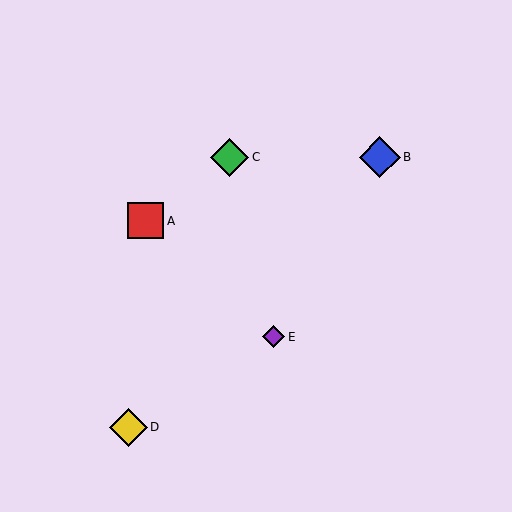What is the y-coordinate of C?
Object C is at y≈157.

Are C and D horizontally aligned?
No, C is at y≈157 and D is at y≈427.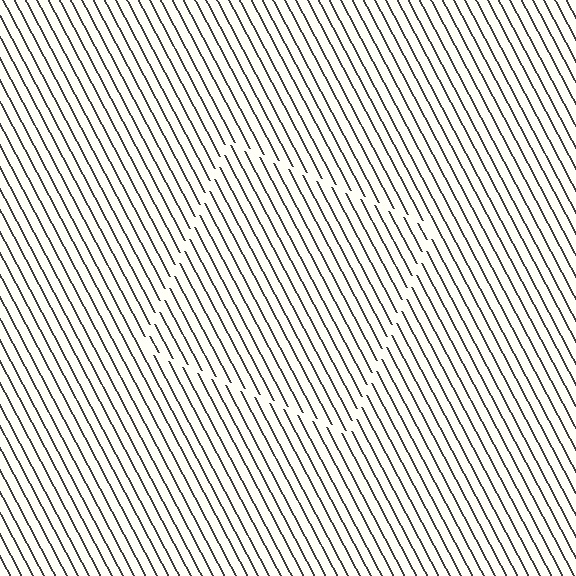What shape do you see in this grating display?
An illusory square. The interior of the shape contains the same grating, shifted by half a period — the contour is defined by the phase discontinuity where line-ends from the inner and outer gratings abut.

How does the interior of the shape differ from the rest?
The interior of the shape contains the same grating, shifted by half a period — the contour is defined by the phase discontinuity where line-ends from the inner and outer gratings abut.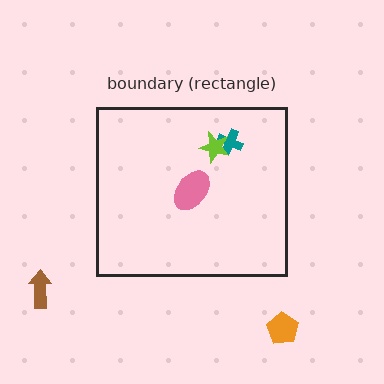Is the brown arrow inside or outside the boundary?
Outside.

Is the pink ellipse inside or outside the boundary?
Inside.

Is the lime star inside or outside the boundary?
Inside.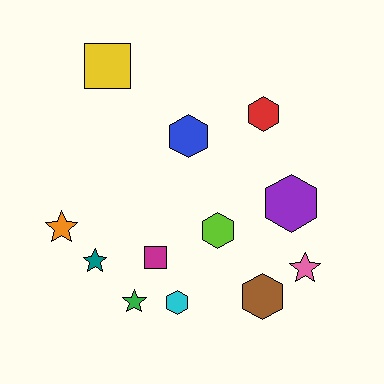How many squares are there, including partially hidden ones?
There are 2 squares.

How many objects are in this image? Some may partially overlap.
There are 12 objects.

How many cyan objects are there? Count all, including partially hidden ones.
There is 1 cyan object.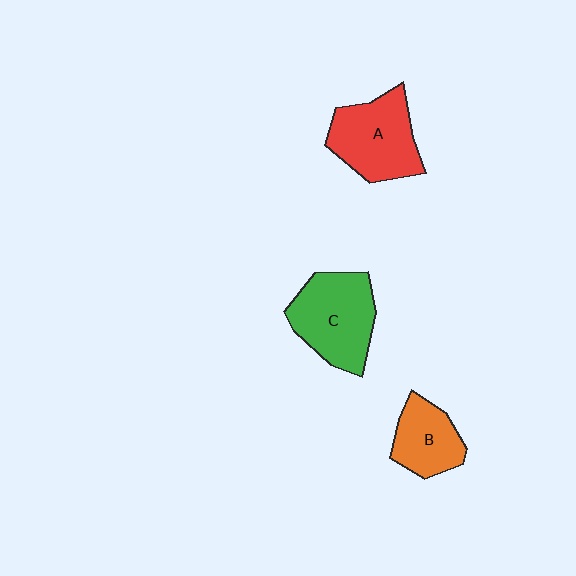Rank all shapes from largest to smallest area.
From largest to smallest: C (green), A (red), B (orange).